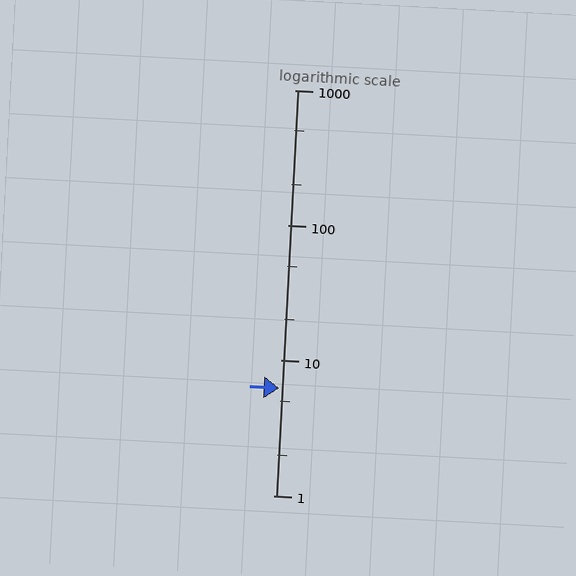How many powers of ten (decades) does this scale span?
The scale spans 3 decades, from 1 to 1000.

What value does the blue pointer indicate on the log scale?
The pointer indicates approximately 6.2.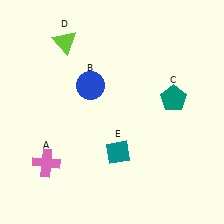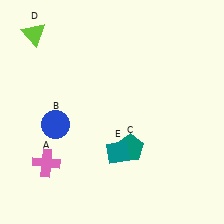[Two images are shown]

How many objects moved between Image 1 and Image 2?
3 objects moved between the two images.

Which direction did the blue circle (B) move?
The blue circle (B) moved down.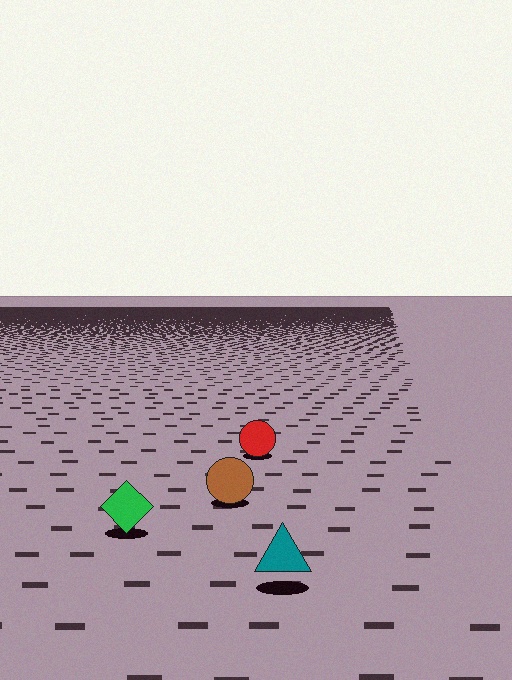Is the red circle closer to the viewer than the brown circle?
No. The brown circle is closer — you can tell from the texture gradient: the ground texture is coarser near it.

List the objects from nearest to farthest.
From nearest to farthest: the teal triangle, the green diamond, the brown circle, the red circle.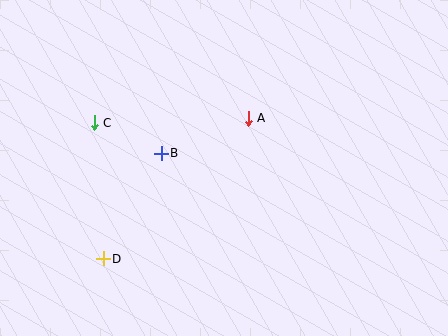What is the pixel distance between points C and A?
The distance between C and A is 154 pixels.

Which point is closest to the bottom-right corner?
Point A is closest to the bottom-right corner.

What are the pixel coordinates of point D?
Point D is at (103, 259).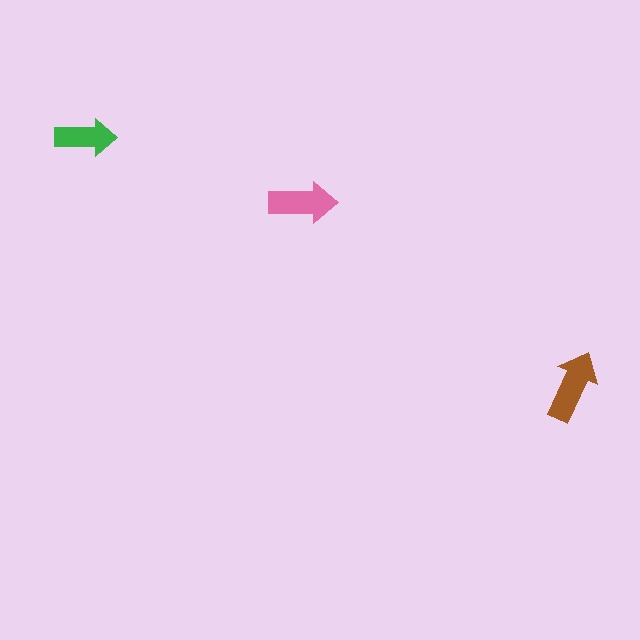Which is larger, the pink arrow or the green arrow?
The pink one.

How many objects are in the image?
There are 3 objects in the image.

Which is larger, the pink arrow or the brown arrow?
The brown one.